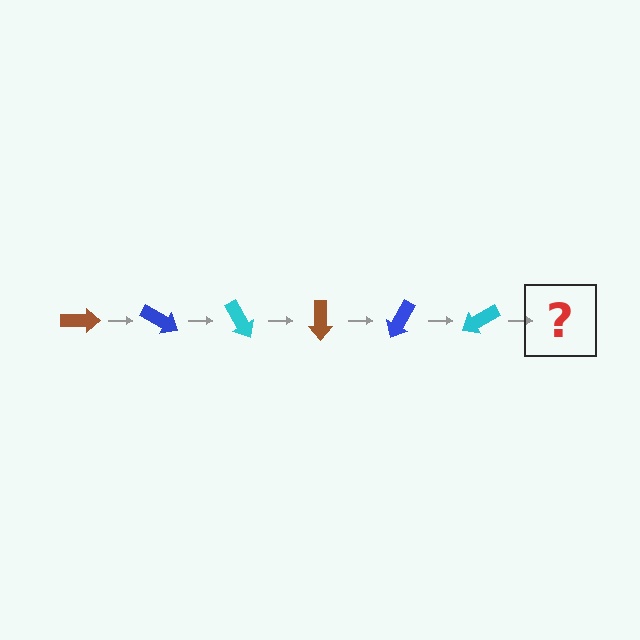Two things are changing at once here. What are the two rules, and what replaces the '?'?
The two rules are that it rotates 30 degrees each step and the color cycles through brown, blue, and cyan. The '?' should be a brown arrow, rotated 180 degrees from the start.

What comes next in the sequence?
The next element should be a brown arrow, rotated 180 degrees from the start.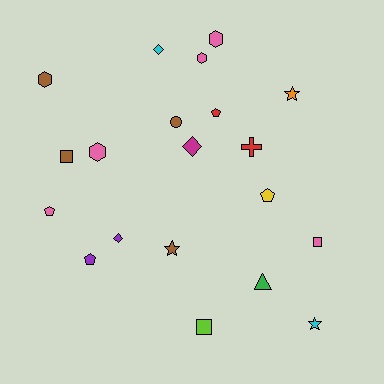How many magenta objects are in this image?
There is 1 magenta object.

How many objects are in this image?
There are 20 objects.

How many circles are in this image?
There is 1 circle.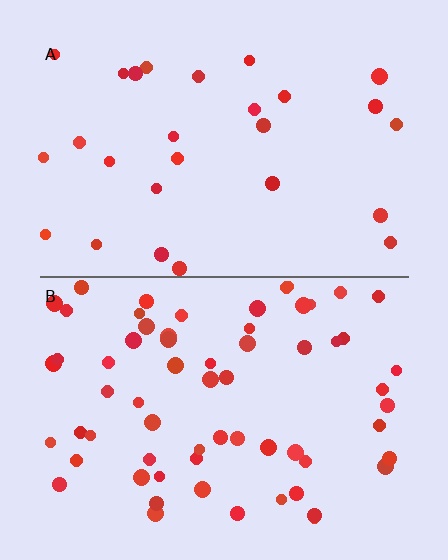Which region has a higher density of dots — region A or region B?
B (the bottom).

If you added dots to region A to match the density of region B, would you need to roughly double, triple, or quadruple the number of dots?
Approximately double.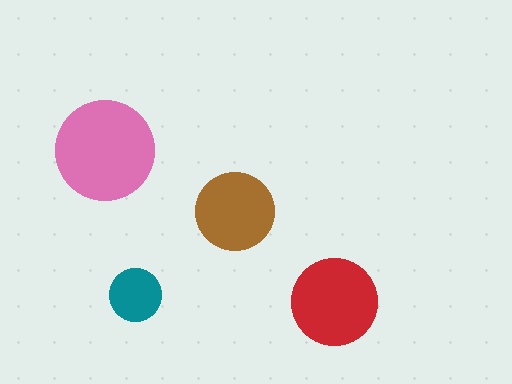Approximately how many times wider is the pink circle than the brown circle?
About 1.5 times wider.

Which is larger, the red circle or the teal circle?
The red one.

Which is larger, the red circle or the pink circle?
The pink one.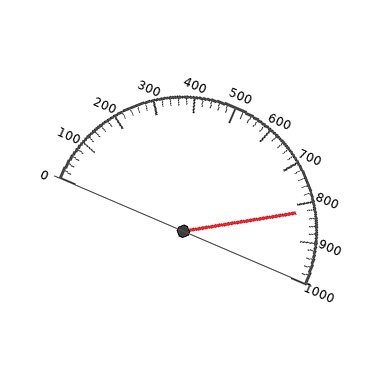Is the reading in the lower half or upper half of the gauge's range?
The reading is in the upper half of the range (0 to 1000).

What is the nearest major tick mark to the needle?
The nearest major tick mark is 800.